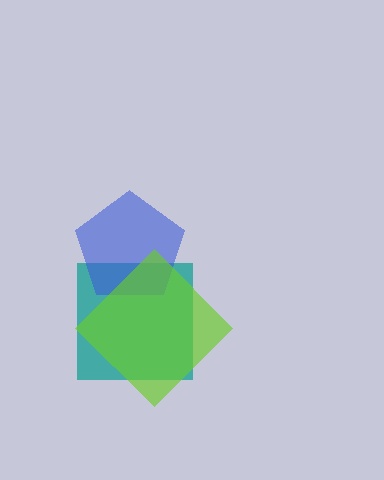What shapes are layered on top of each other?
The layered shapes are: a teal square, a blue pentagon, a lime diamond.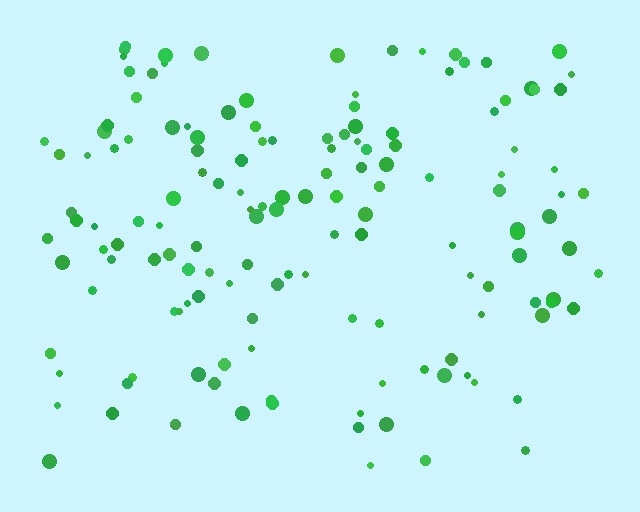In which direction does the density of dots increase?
From bottom to top, with the top side densest.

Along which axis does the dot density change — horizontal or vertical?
Vertical.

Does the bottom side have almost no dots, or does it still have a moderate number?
Still a moderate number, just noticeably fewer than the top.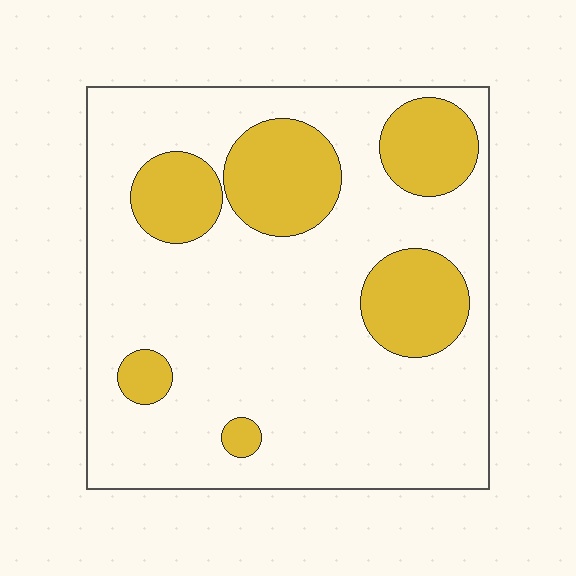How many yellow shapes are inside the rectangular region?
6.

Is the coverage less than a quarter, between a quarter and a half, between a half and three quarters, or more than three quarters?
Less than a quarter.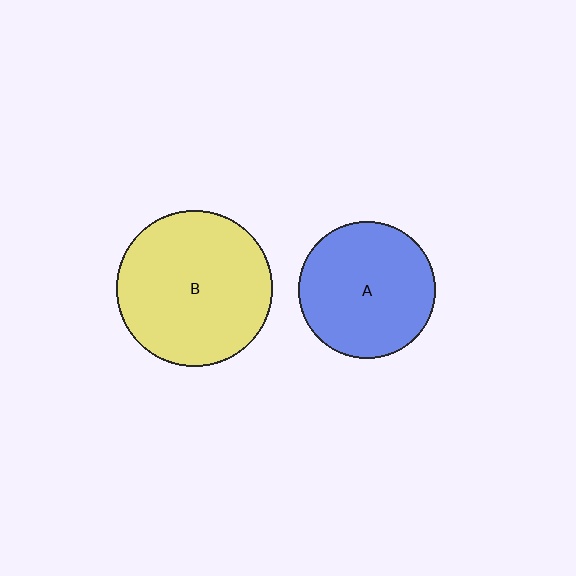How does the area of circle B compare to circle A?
Approximately 1.3 times.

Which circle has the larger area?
Circle B (yellow).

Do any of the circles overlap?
No, none of the circles overlap.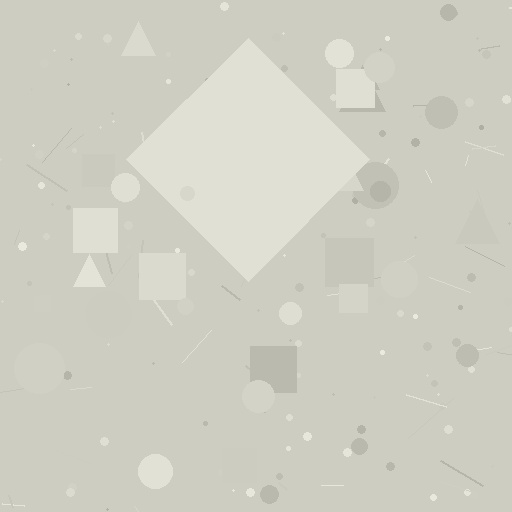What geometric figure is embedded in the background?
A diamond is embedded in the background.